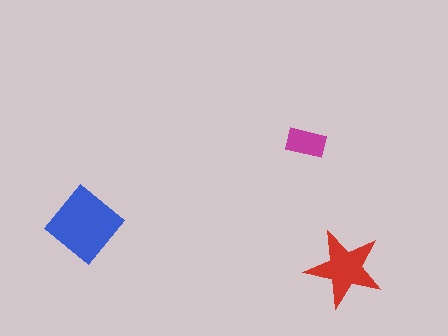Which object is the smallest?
The magenta rectangle.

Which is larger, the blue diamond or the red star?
The blue diamond.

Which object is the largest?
The blue diamond.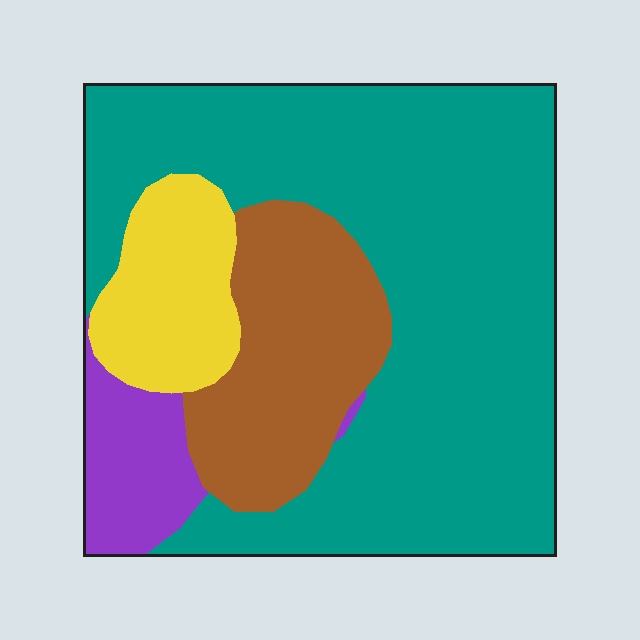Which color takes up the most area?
Teal, at roughly 60%.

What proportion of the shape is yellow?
Yellow takes up about one tenth (1/10) of the shape.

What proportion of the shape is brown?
Brown covers around 20% of the shape.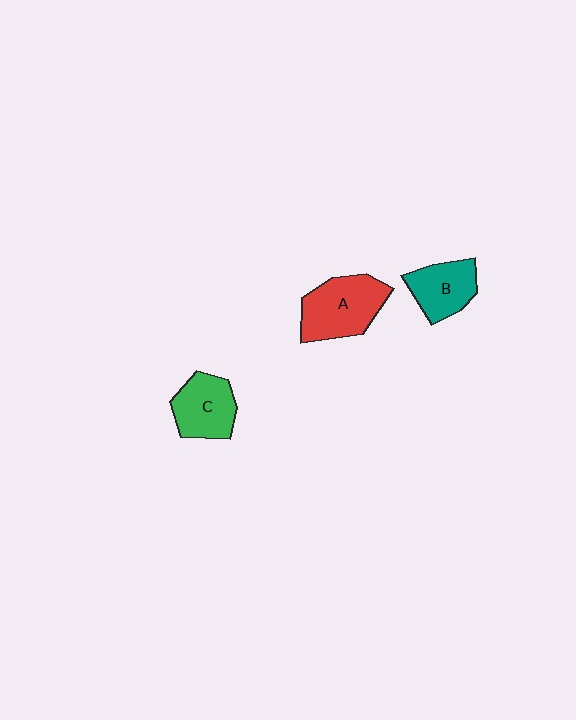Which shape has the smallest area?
Shape B (teal).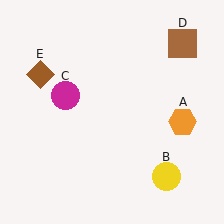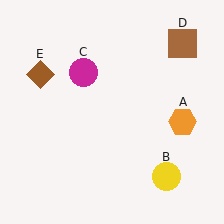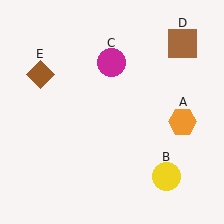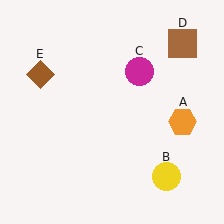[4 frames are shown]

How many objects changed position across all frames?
1 object changed position: magenta circle (object C).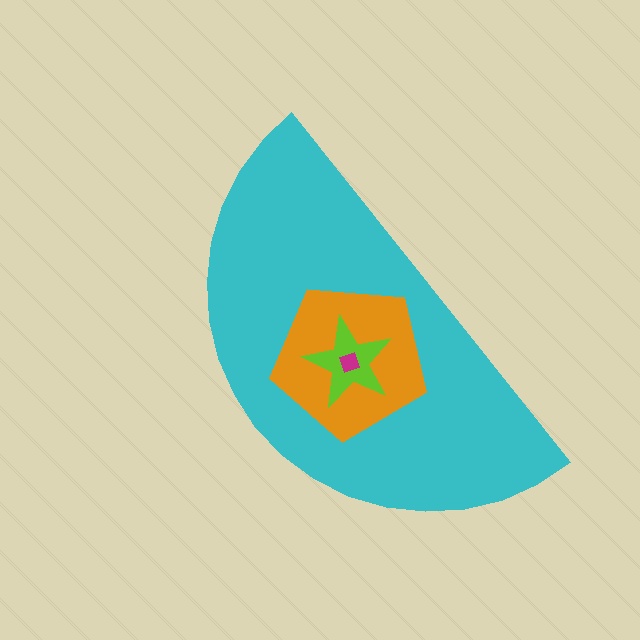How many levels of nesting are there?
4.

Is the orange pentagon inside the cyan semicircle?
Yes.